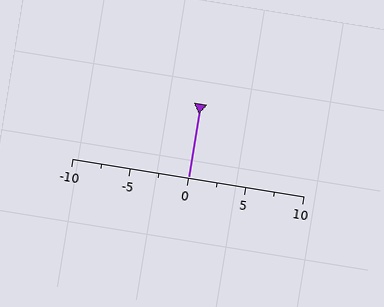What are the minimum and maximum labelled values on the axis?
The axis runs from -10 to 10.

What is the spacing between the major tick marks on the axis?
The major ticks are spaced 5 apart.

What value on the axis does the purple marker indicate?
The marker indicates approximately 0.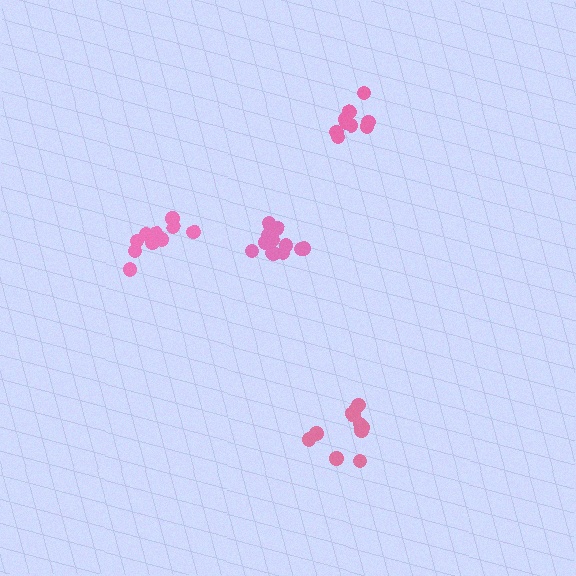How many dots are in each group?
Group 1: 10 dots, Group 2: 12 dots, Group 3: 11 dots, Group 4: 9 dots (42 total).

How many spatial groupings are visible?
There are 4 spatial groupings.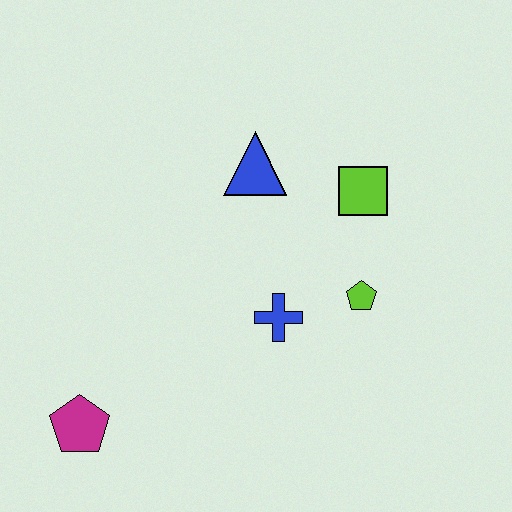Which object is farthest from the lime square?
The magenta pentagon is farthest from the lime square.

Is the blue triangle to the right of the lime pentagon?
No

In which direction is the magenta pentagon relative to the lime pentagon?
The magenta pentagon is to the left of the lime pentagon.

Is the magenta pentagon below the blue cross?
Yes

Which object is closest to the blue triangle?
The lime square is closest to the blue triangle.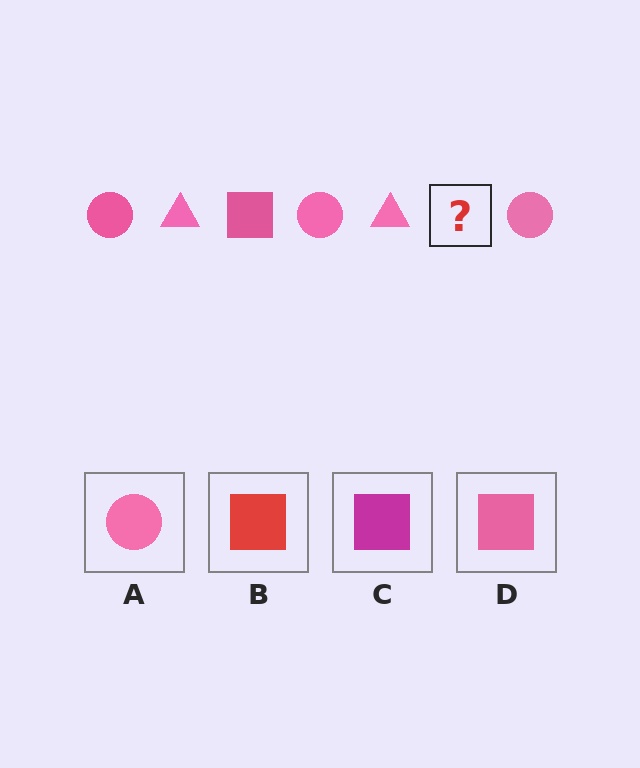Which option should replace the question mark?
Option D.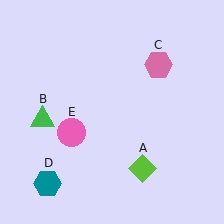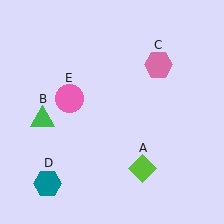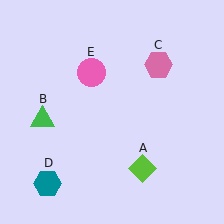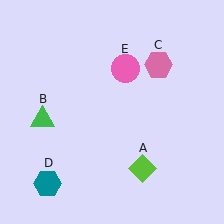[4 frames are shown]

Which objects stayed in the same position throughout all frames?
Lime diamond (object A) and green triangle (object B) and pink hexagon (object C) and teal hexagon (object D) remained stationary.